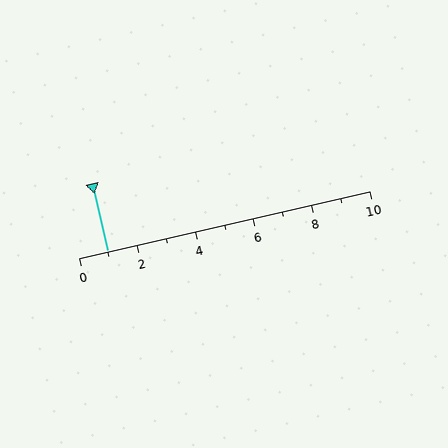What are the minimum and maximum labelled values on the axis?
The axis runs from 0 to 10.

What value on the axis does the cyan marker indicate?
The marker indicates approximately 1.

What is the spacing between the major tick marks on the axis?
The major ticks are spaced 2 apart.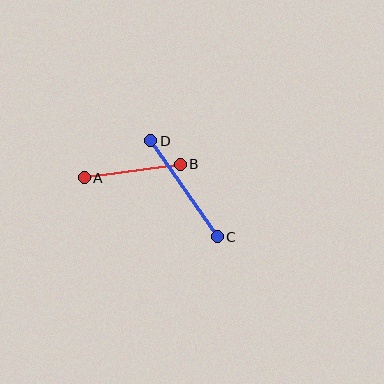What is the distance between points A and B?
The distance is approximately 97 pixels.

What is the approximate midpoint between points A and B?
The midpoint is at approximately (132, 171) pixels.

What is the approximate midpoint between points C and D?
The midpoint is at approximately (184, 189) pixels.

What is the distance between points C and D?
The distance is approximately 117 pixels.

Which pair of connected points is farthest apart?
Points C and D are farthest apart.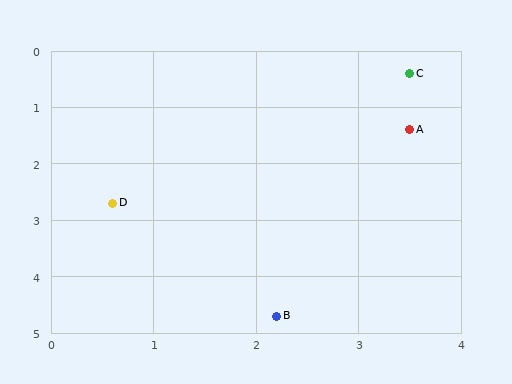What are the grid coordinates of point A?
Point A is at approximately (3.5, 1.4).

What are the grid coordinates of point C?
Point C is at approximately (3.5, 0.4).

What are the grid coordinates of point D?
Point D is at approximately (0.6, 2.7).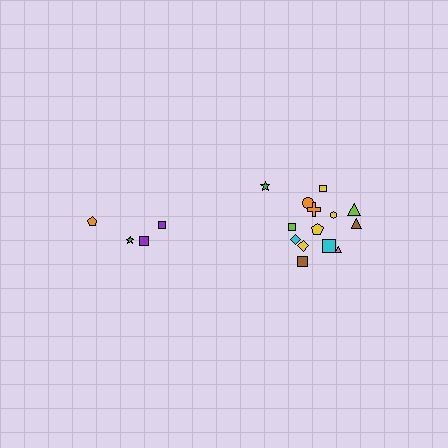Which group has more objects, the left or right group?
The right group.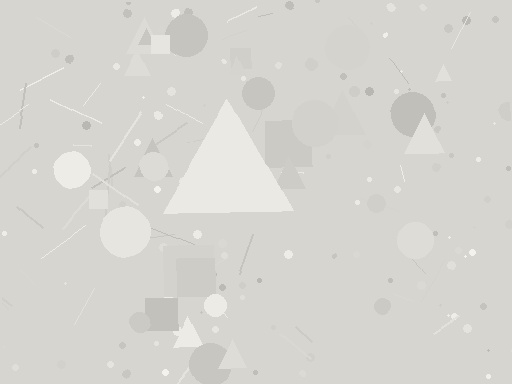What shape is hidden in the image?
A triangle is hidden in the image.